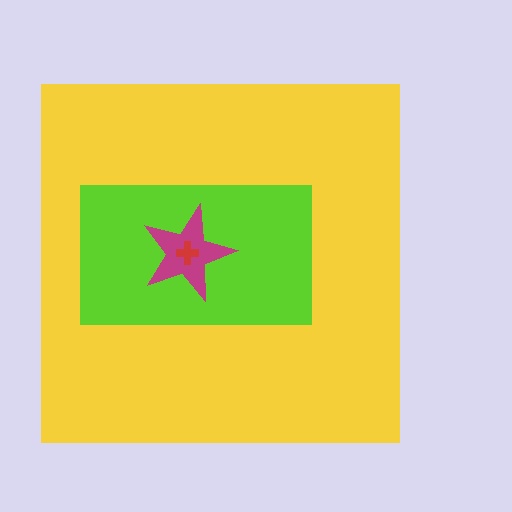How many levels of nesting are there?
4.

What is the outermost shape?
The yellow square.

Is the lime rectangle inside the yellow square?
Yes.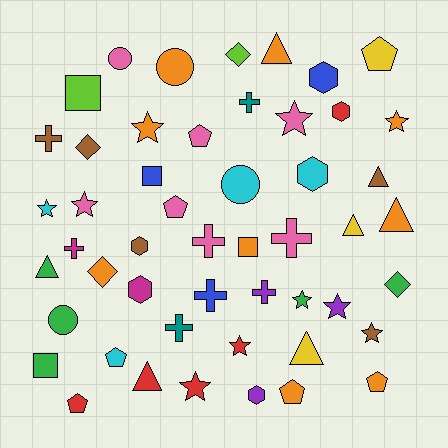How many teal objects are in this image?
There are 2 teal objects.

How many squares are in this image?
There are 4 squares.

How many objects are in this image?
There are 50 objects.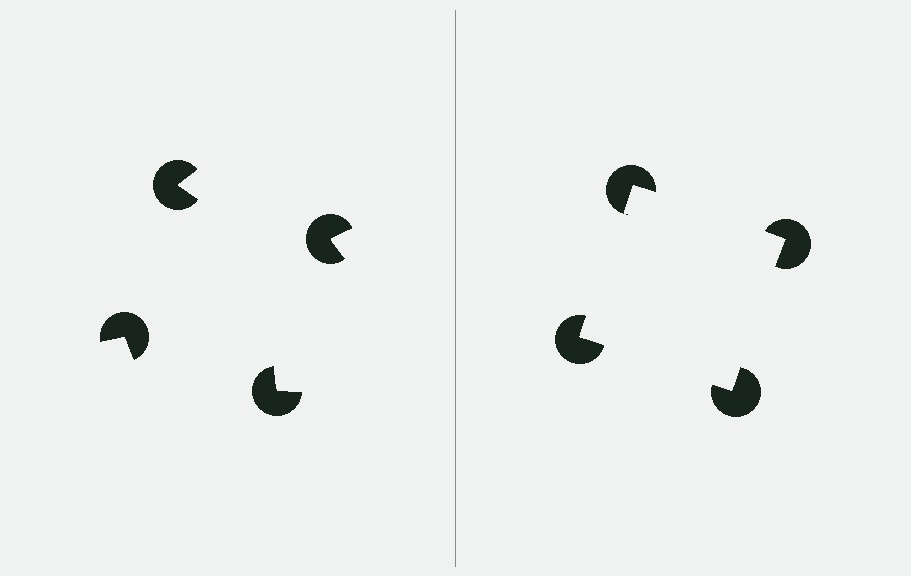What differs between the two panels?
The pac-man discs are positioned identically on both sides; only the wedge orientations differ. On the right they align to a square; on the left they are misaligned.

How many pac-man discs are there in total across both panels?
8 — 4 on each side.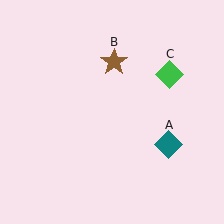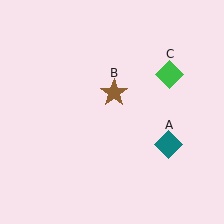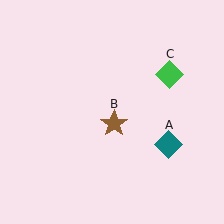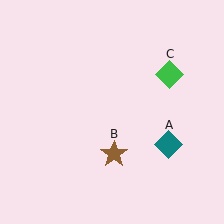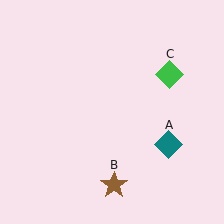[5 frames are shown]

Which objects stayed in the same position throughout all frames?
Teal diamond (object A) and green diamond (object C) remained stationary.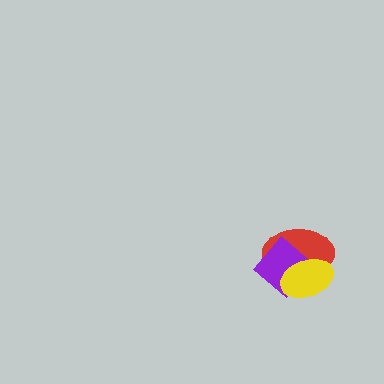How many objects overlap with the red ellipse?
2 objects overlap with the red ellipse.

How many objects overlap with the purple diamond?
2 objects overlap with the purple diamond.